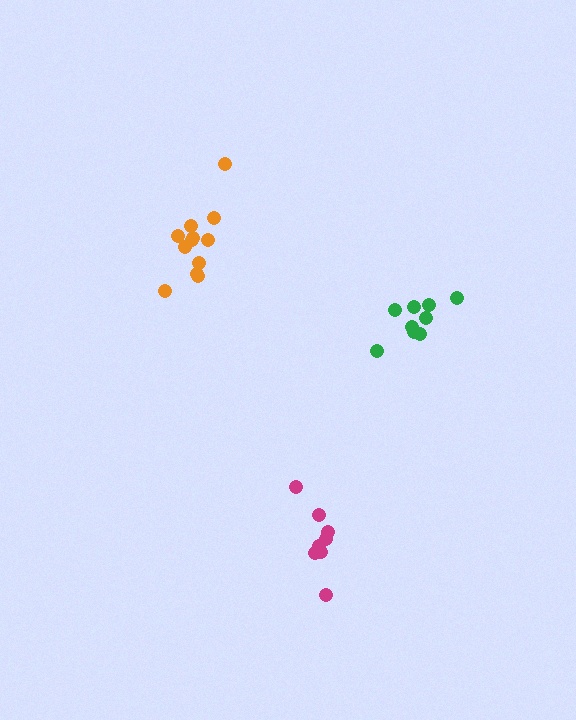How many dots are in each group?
Group 1: 9 dots, Group 2: 12 dots, Group 3: 8 dots (29 total).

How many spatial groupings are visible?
There are 3 spatial groupings.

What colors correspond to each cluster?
The clusters are colored: green, orange, magenta.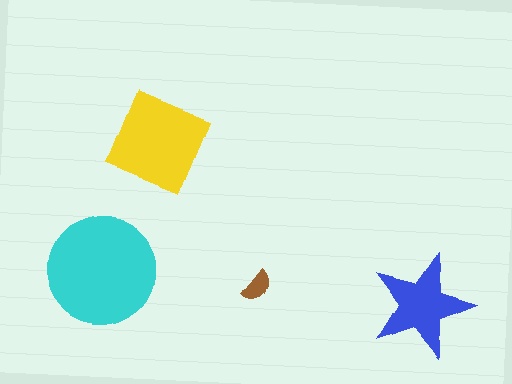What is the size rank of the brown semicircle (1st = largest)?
4th.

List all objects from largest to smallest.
The cyan circle, the yellow square, the blue star, the brown semicircle.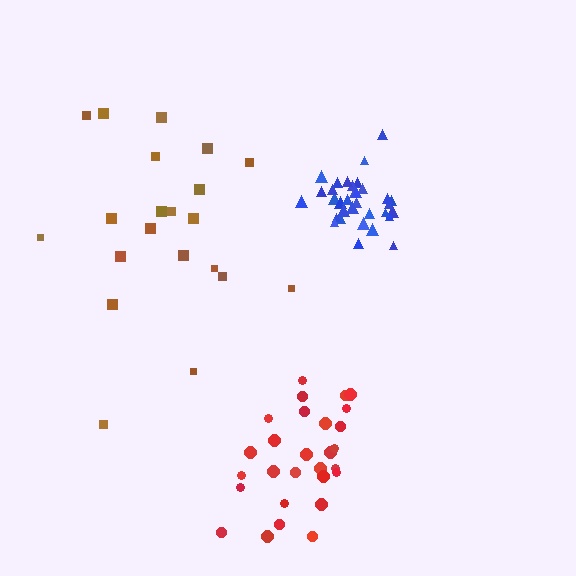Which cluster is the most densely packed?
Blue.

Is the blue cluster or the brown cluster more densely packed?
Blue.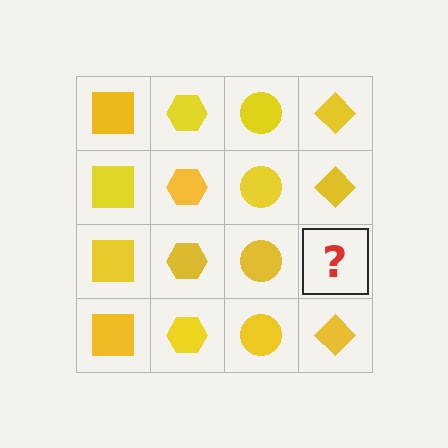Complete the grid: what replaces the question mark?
The question mark should be replaced with a yellow diamond.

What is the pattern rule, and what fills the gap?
The rule is that each column has a consistent shape. The gap should be filled with a yellow diamond.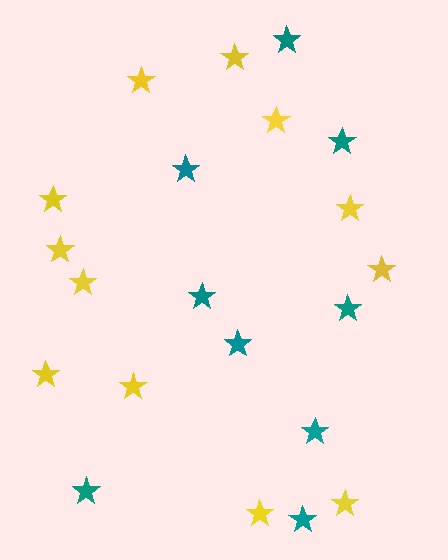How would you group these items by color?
There are 2 groups: one group of teal stars (9) and one group of yellow stars (12).